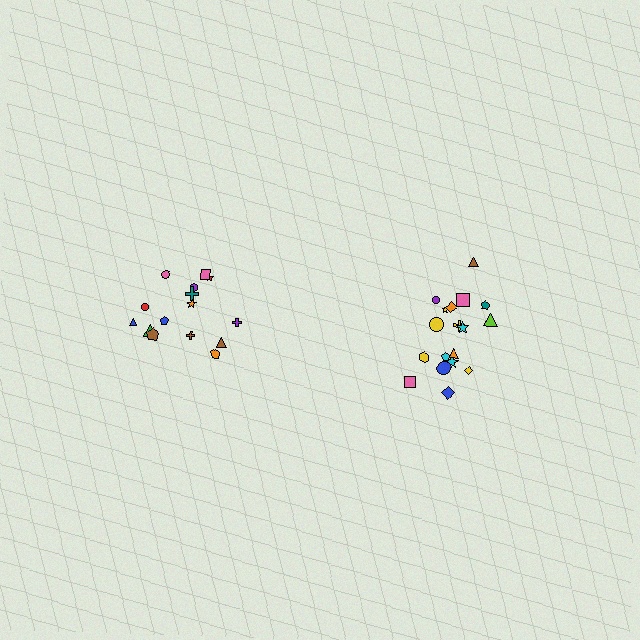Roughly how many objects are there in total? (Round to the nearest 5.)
Roughly 35 objects in total.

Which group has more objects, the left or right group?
The right group.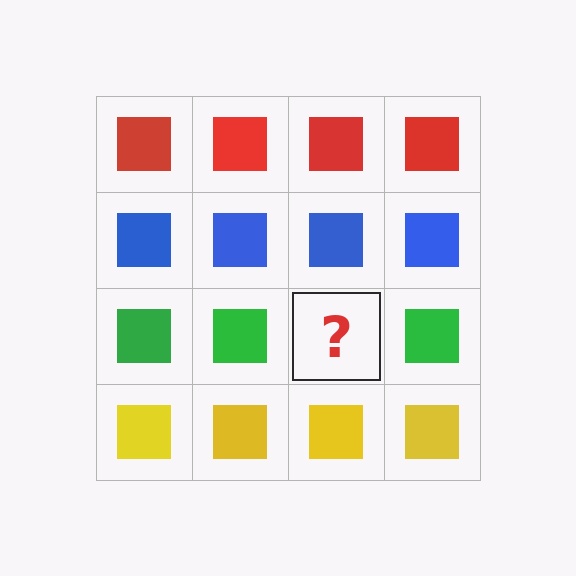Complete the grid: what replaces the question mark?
The question mark should be replaced with a green square.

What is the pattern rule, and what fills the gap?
The rule is that each row has a consistent color. The gap should be filled with a green square.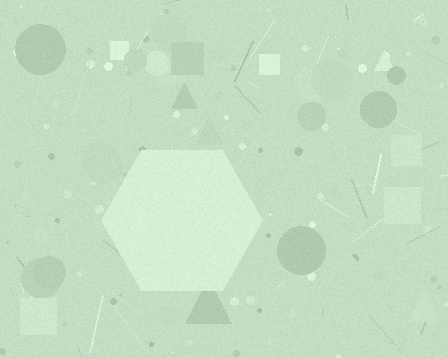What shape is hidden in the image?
A hexagon is hidden in the image.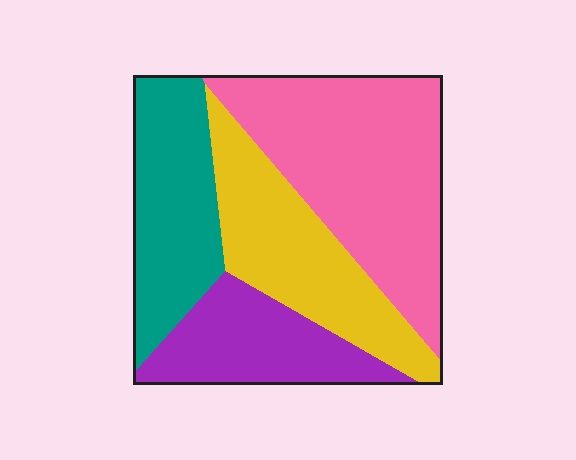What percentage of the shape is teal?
Teal covers roughly 20% of the shape.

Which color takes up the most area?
Pink, at roughly 35%.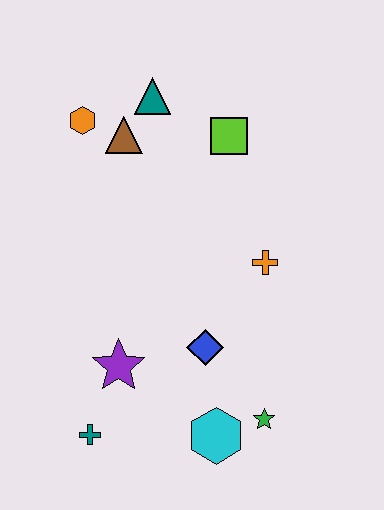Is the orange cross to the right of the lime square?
Yes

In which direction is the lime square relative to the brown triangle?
The lime square is to the right of the brown triangle.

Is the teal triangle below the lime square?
No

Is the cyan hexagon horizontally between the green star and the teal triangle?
Yes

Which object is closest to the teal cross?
The purple star is closest to the teal cross.